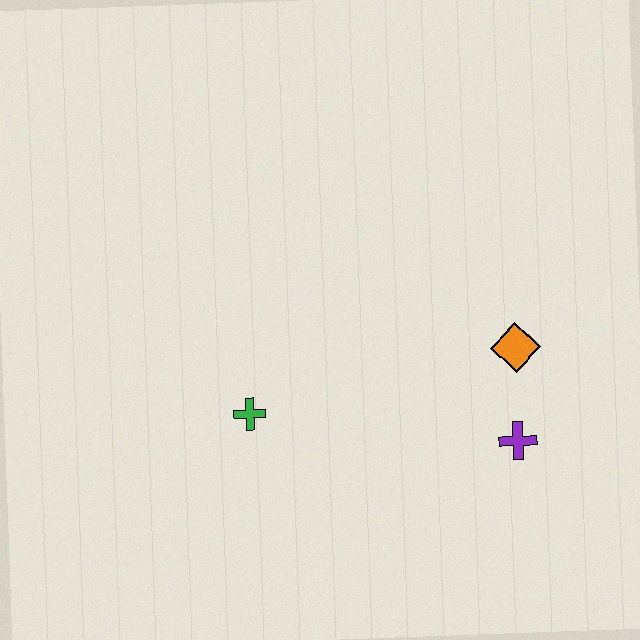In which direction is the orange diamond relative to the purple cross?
The orange diamond is above the purple cross.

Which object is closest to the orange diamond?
The purple cross is closest to the orange diamond.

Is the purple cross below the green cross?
Yes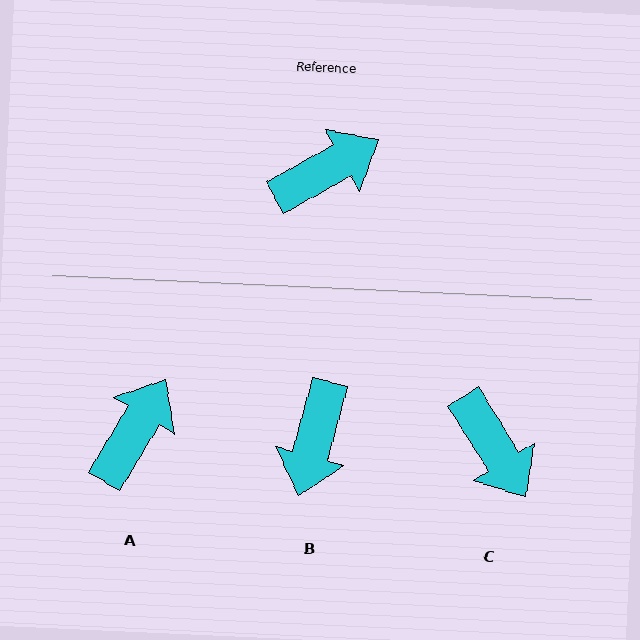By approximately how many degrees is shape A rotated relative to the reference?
Approximately 30 degrees counter-clockwise.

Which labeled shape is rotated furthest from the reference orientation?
B, about 135 degrees away.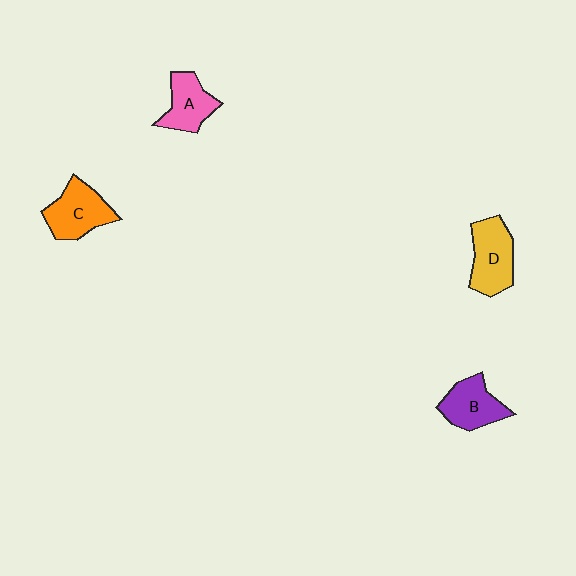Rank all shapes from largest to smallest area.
From largest to smallest: C (orange), D (yellow), B (purple), A (pink).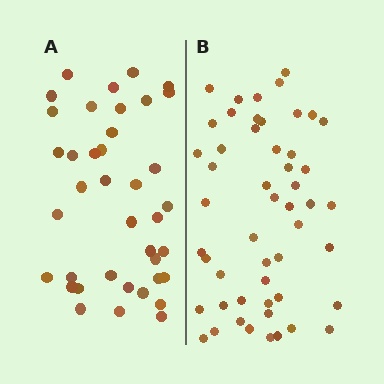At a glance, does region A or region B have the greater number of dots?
Region B (the right region) has more dots.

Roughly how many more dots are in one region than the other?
Region B has roughly 12 or so more dots than region A.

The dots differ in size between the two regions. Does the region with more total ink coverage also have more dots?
No. Region A has more total ink coverage because its dots are larger, but region B actually contains more individual dots. Total area can be misleading — the number of items is what matters here.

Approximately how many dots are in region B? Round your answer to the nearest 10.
About 50 dots. (The exact count is 51, which rounds to 50.)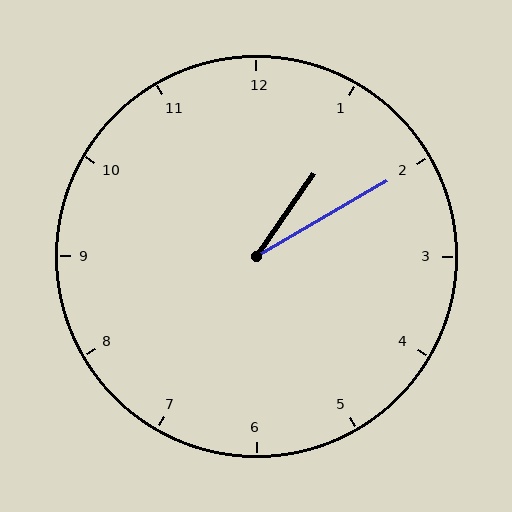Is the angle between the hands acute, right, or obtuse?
It is acute.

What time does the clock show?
1:10.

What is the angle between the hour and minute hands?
Approximately 25 degrees.